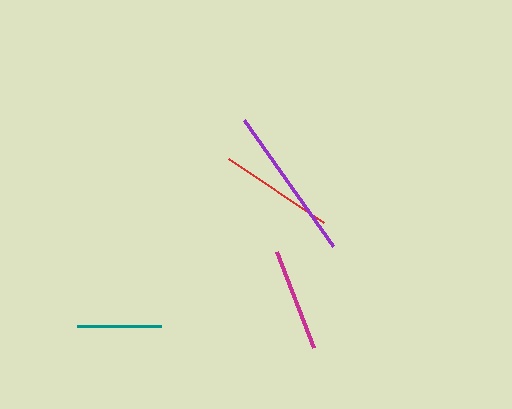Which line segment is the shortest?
The teal line is the shortest at approximately 84 pixels.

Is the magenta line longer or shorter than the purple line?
The purple line is longer than the magenta line.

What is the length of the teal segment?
The teal segment is approximately 84 pixels long.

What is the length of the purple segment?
The purple segment is approximately 154 pixels long.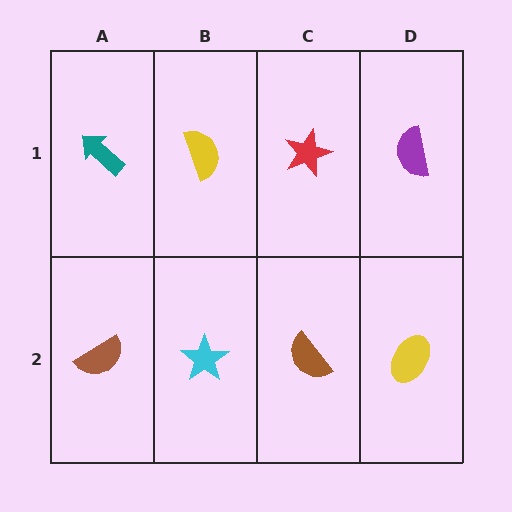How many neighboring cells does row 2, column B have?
3.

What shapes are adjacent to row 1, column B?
A cyan star (row 2, column B), a teal arrow (row 1, column A), a red star (row 1, column C).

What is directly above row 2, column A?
A teal arrow.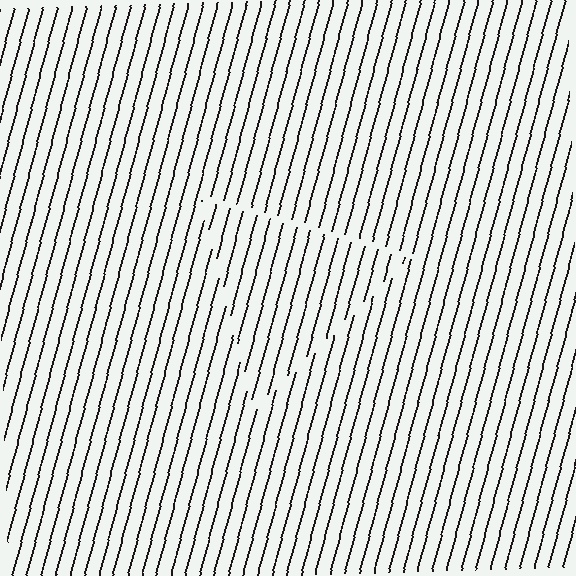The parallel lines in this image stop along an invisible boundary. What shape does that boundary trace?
An illusory triangle. The interior of the shape contains the same grating, shifted by half a period — the contour is defined by the phase discontinuity where line-ends from the inner and outer gratings abut.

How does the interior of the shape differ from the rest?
The interior of the shape contains the same grating, shifted by half a period — the contour is defined by the phase discontinuity where line-ends from the inner and outer gratings abut.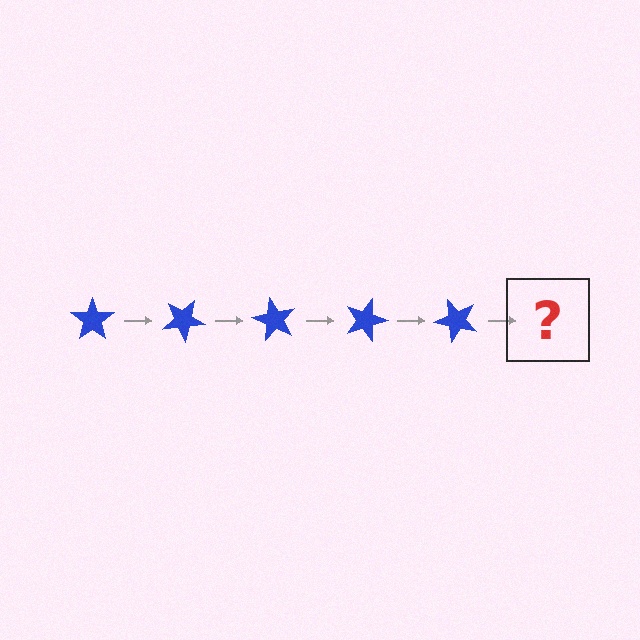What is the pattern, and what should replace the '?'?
The pattern is that the star rotates 30 degrees each step. The '?' should be a blue star rotated 150 degrees.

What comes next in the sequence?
The next element should be a blue star rotated 150 degrees.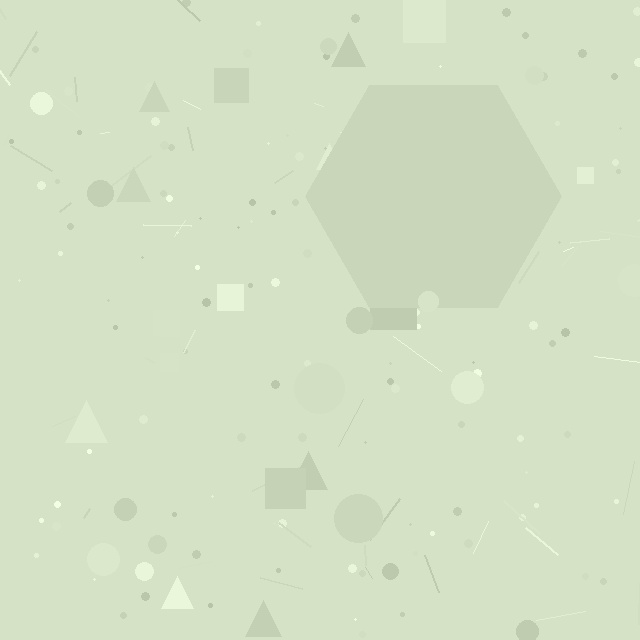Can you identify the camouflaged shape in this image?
The camouflaged shape is a hexagon.